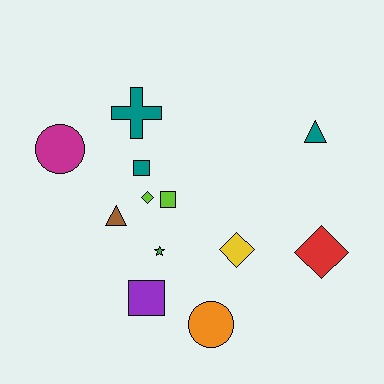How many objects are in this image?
There are 12 objects.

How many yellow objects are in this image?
There is 1 yellow object.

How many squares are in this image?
There are 3 squares.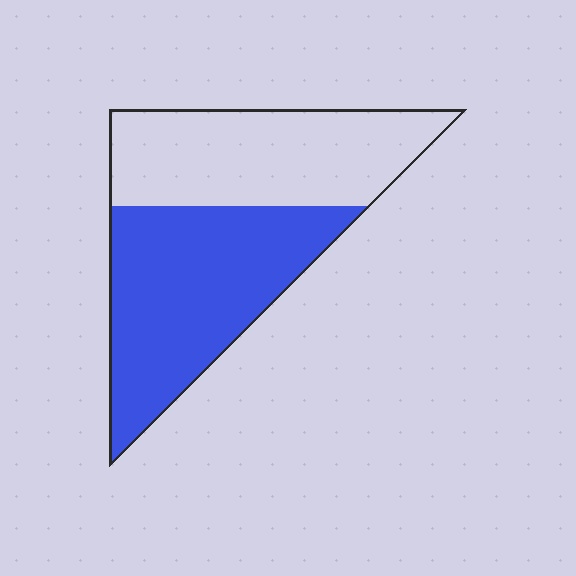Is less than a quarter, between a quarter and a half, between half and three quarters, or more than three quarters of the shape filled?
Between half and three quarters.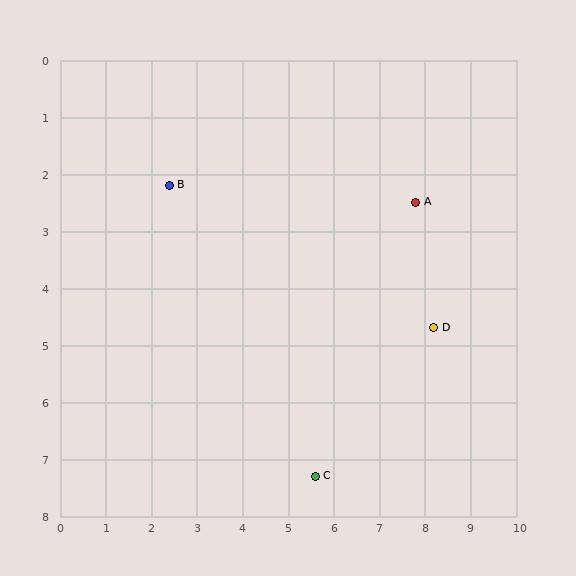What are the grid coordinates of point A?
Point A is at approximately (7.8, 2.5).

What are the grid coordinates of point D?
Point D is at approximately (8.2, 4.7).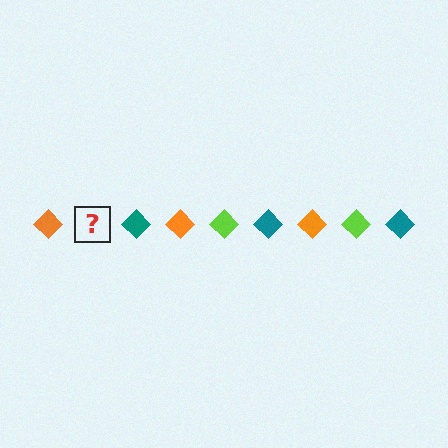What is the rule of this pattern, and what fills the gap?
The rule is that the pattern cycles through orange, lime, teal diamonds. The gap should be filled with a lime diamond.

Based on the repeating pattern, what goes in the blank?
The blank should be a lime diamond.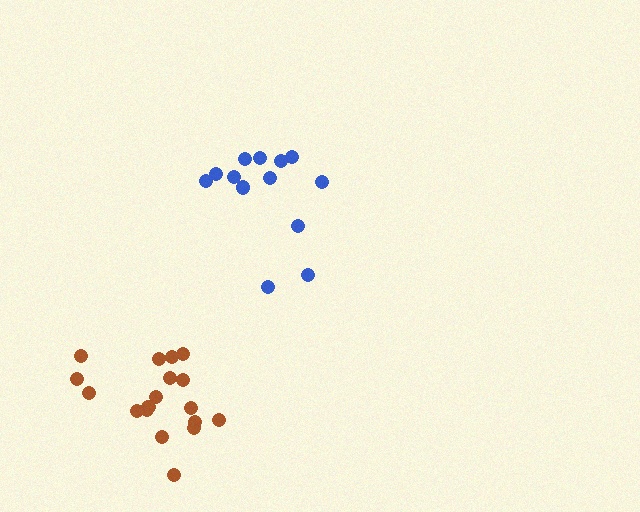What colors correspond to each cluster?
The clusters are colored: brown, blue.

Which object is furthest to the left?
The brown cluster is leftmost.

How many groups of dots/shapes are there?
There are 2 groups.